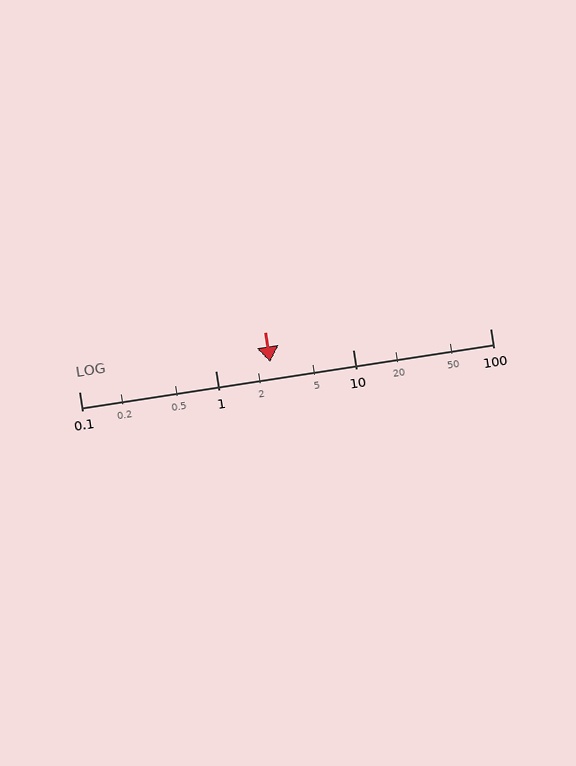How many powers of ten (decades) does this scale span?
The scale spans 3 decades, from 0.1 to 100.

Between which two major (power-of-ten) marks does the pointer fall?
The pointer is between 1 and 10.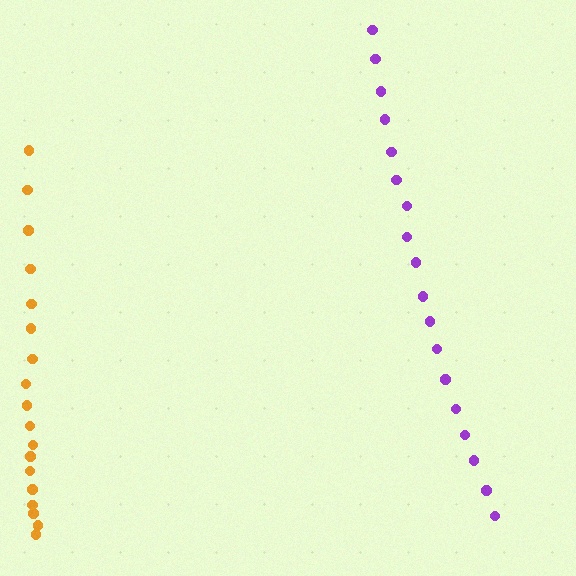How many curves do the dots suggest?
There are 2 distinct paths.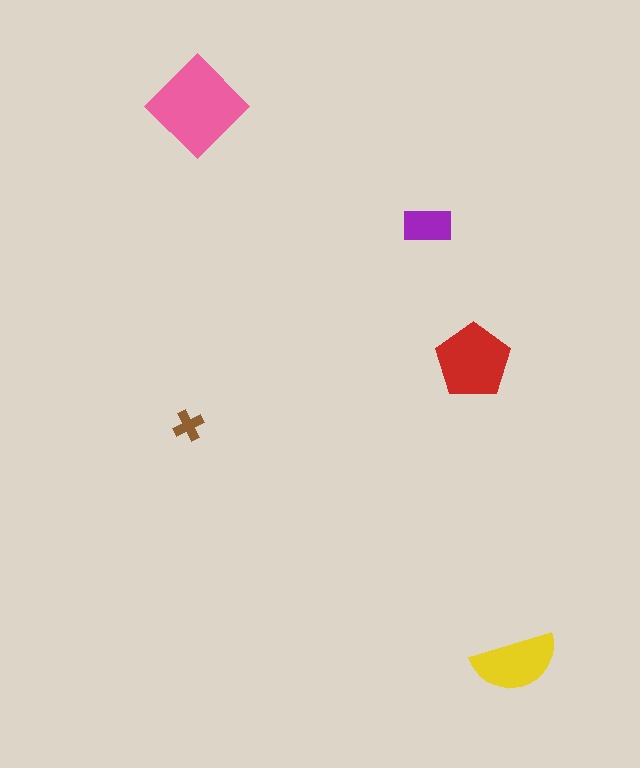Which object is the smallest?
The brown cross.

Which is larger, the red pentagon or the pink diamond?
The pink diamond.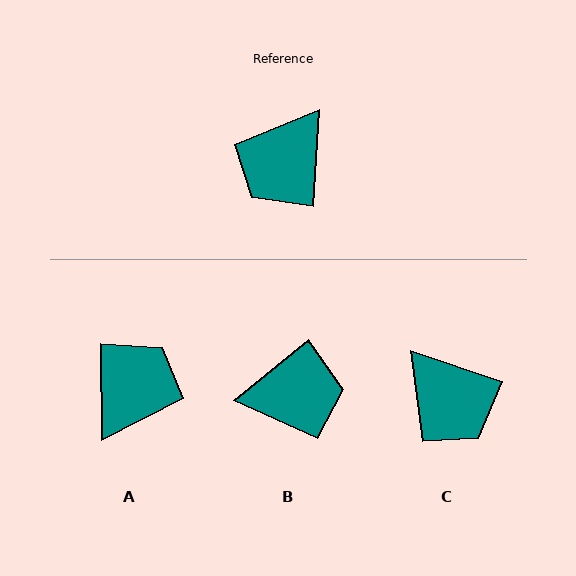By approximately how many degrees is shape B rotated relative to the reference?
Approximately 134 degrees counter-clockwise.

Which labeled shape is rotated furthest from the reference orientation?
A, about 175 degrees away.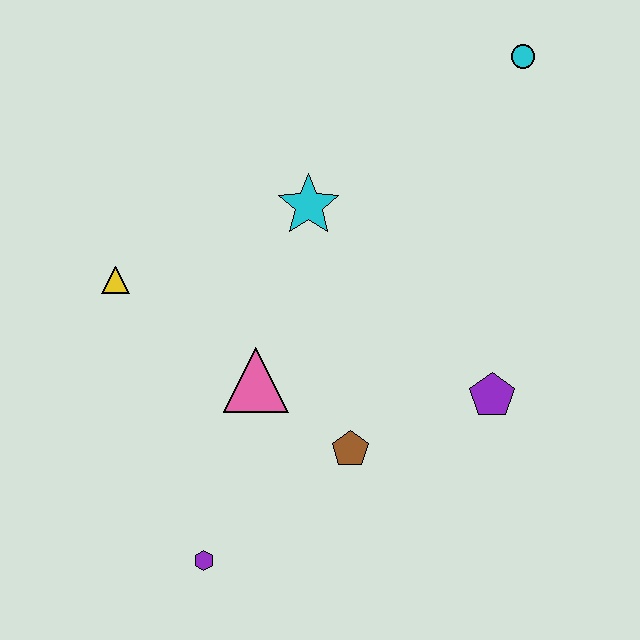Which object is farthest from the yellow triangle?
The cyan circle is farthest from the yellow triangle.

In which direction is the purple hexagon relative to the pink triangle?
The purple hexagon is below the pink triangle.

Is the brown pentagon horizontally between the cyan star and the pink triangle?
No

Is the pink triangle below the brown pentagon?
No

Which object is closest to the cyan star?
The pink triangle is closest to the cyan star.